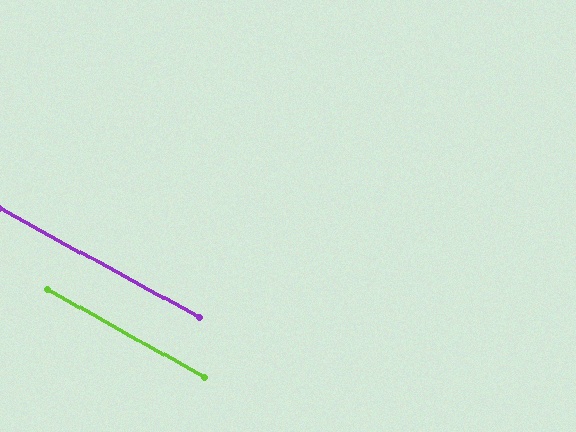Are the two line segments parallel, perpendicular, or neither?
Parallel — their directions differ by only 0.6°.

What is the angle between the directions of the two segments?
Approximately 1 degree.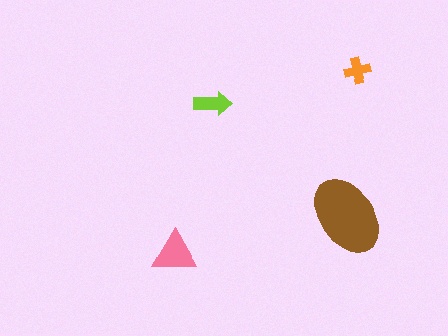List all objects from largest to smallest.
The brown ellipse, the pink triangle, the lime arrow, the orange cross.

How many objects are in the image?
There are 4 objects in the image.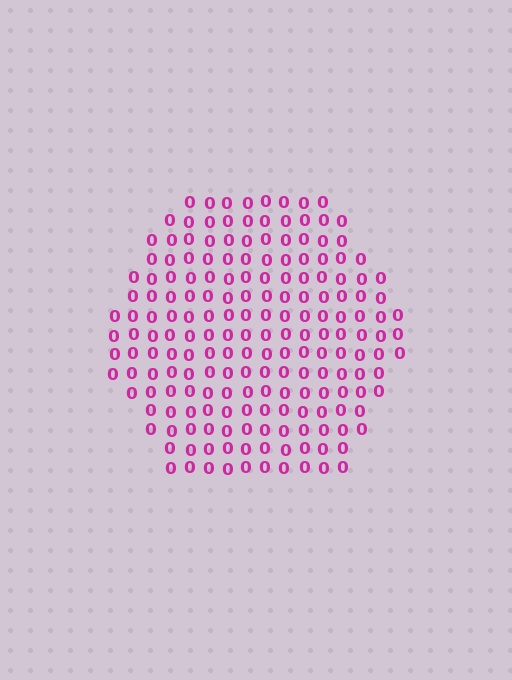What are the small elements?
The small elements are digit 0's.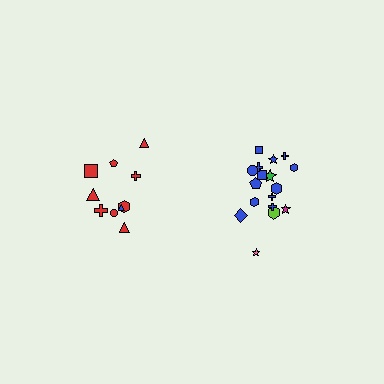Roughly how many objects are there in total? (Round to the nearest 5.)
Roughly 30 objects in total.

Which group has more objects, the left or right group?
The right group.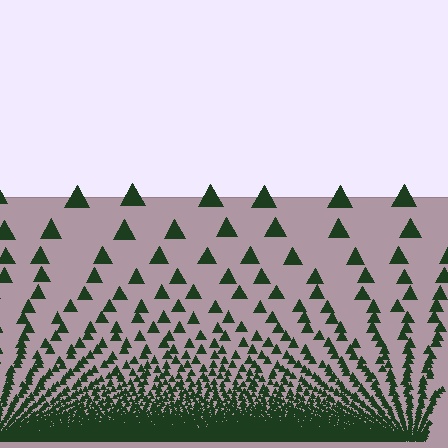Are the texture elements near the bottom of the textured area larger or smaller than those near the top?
Smaller. The gradient is inverted — elements near the bottom are smaller and denser.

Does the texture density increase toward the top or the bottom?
Density increases toward the bottom.